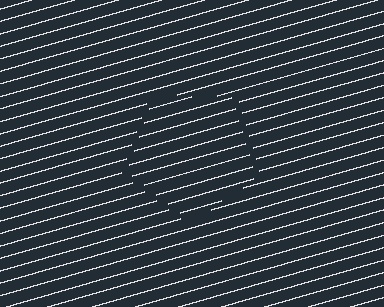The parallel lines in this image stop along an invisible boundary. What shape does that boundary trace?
An illusory pentagon. The interior of the shape contains the same grating, shifted by half a period — the contour is defined by the phase discontinuity where line-ends from the inner and outer gratings abut.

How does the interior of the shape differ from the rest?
The interior of the shape contains the same grating, shifted by half a period — the contour is defined by the phase discontinuity where line-ends from the inner and outer gratings abut.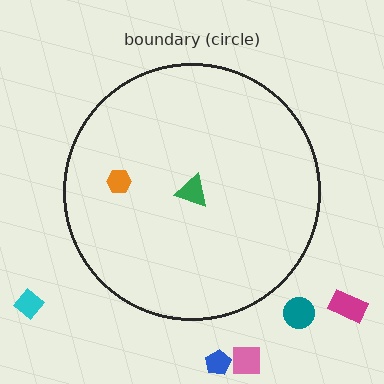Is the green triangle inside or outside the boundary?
Inside.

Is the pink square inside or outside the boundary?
Outside.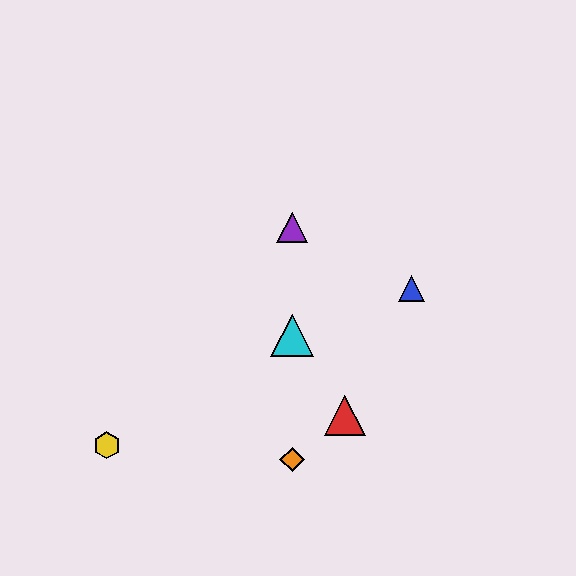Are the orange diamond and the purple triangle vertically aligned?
Yes, both are at x≈292.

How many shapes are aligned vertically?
4 shapes (the green triangle, the purple triangle, the orange diamond, the cyan triangle) are aligned vertically.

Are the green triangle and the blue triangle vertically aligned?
No, the green triangle is at x≈292 and the blue triangle is at x≈411.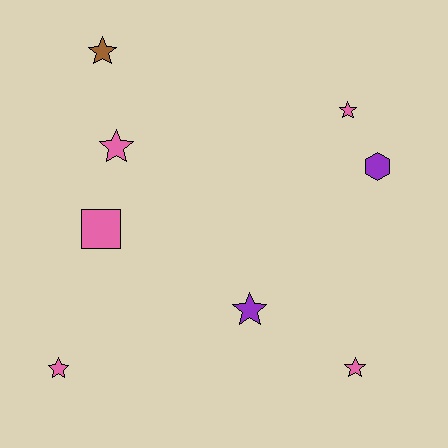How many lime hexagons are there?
There are no lime hexagons.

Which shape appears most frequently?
Star, with 6 objects.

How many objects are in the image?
There are 8 objects.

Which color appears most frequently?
Pink, with 5 objects.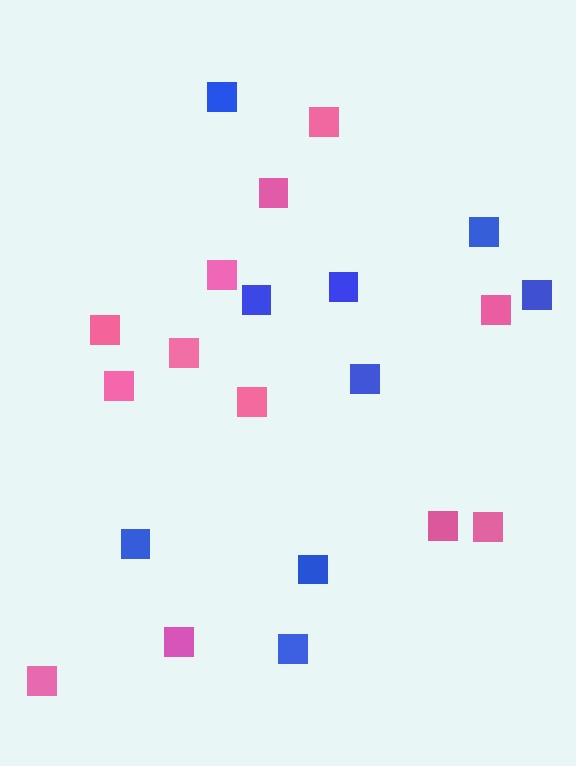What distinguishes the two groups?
There are 2 groups: one group of blue squares (9) and one group of pink squares (12).